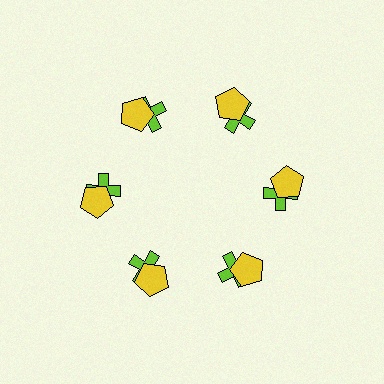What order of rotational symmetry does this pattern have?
This pattern has 6-fold rotational symmetry.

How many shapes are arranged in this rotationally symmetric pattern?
There are 12 shapes, arranged in 6 groups of 2.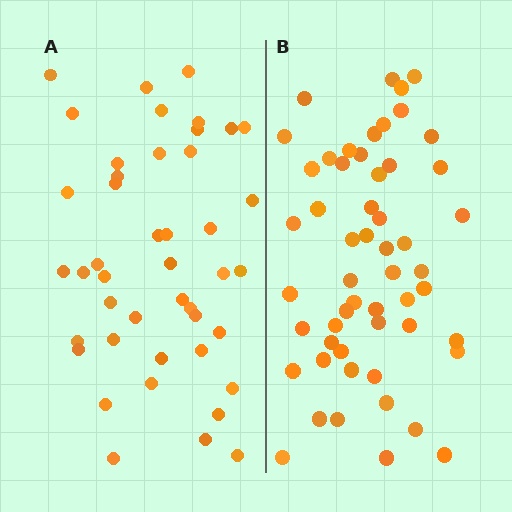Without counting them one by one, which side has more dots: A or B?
Region B (the right region) has more dots.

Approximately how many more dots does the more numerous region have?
Region B has roughly 10 or so more dots than region A.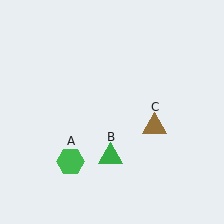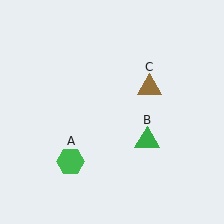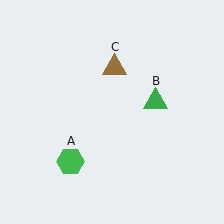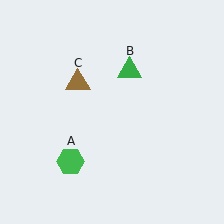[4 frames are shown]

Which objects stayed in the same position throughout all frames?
Green hexagon (object A) remained stationary.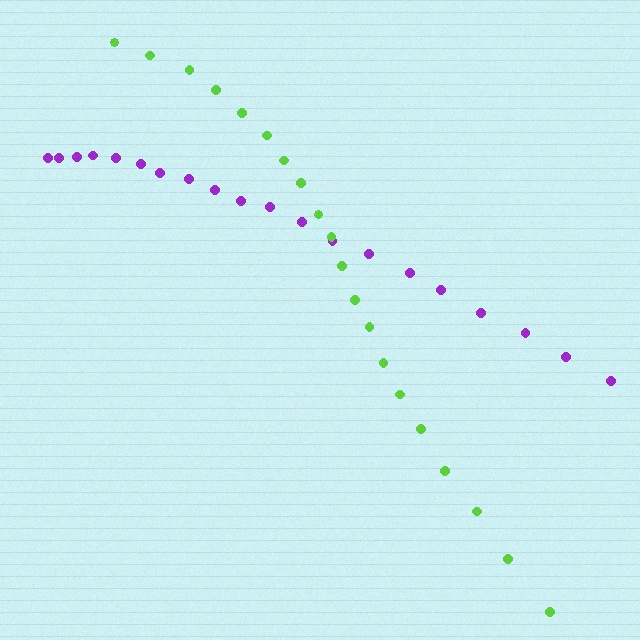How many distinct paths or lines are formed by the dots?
There are 2 distinct paths.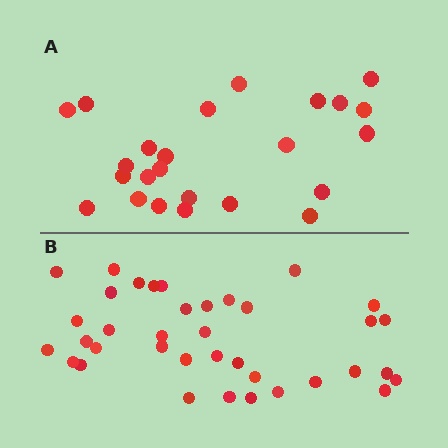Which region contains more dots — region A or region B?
Region B (the bottom region) has more dots.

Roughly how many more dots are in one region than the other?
Region B has approximately 15 more dots than region A.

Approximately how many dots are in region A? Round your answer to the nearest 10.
About 20 dots. (The exact count is 24, which rounds to 20.)